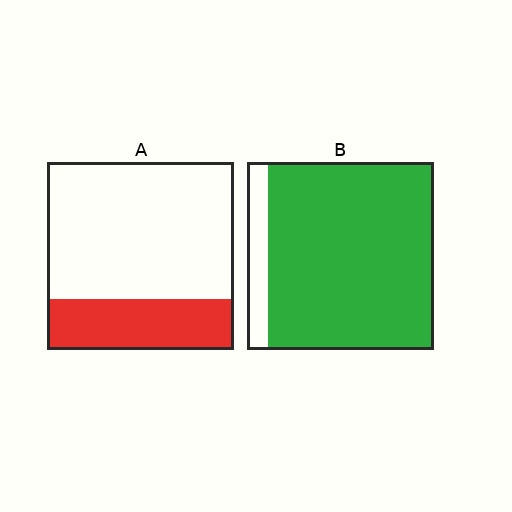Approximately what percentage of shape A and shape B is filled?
A is approximately 25% and B is approximately 90%.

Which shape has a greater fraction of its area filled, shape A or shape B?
Shape B.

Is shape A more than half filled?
No.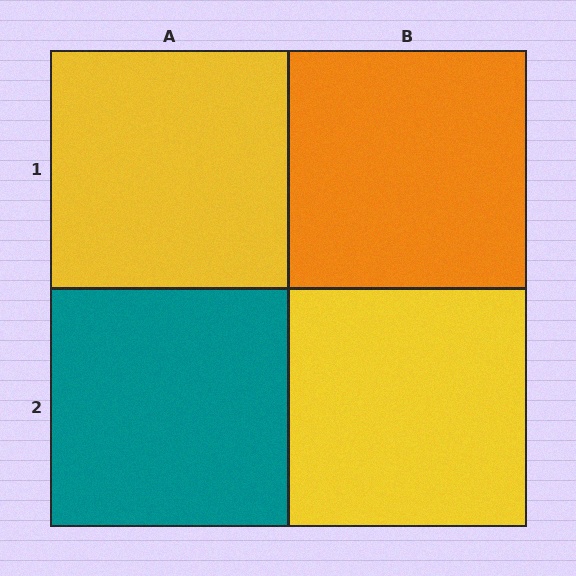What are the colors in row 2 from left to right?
Teal, yellow.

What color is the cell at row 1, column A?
Yellow.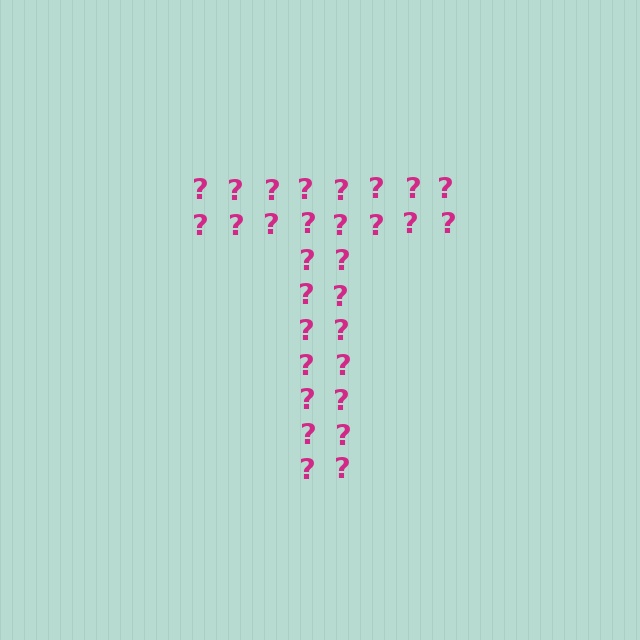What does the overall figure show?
The overall figure shows the letter T.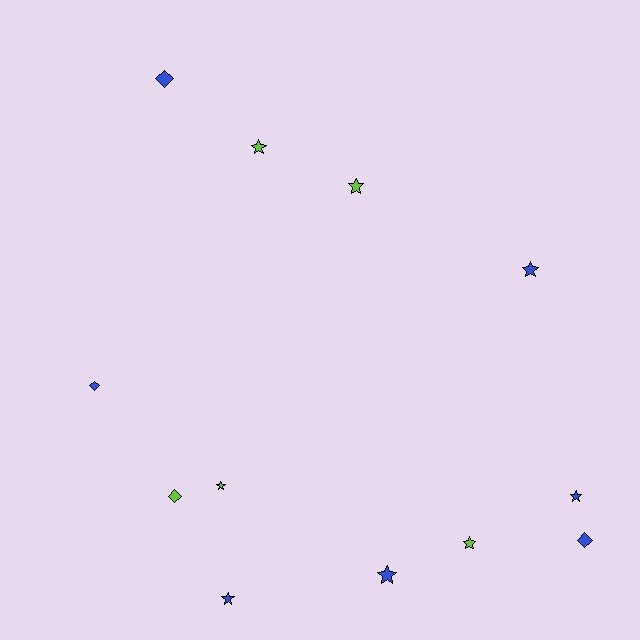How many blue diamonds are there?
There are 3 blue diamonds.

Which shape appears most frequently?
Star, with 8 objects.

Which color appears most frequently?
Blue, with 7 objects.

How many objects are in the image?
There are 12 objects.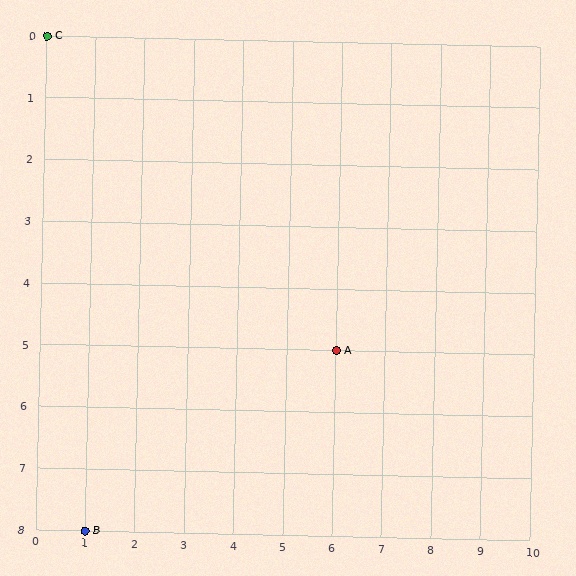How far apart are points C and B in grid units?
Points C and B are 1 column and 8 rows apart (about 8.1 grid units diagonally).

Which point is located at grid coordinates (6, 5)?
Point A is at (6, 5).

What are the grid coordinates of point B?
Point B is at grid coordinates (1, 8).